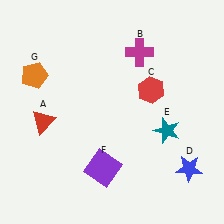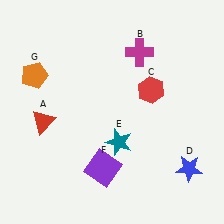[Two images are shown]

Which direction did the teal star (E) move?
The teal star (E) moved left.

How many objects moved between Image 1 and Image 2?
1 object moved between the two images.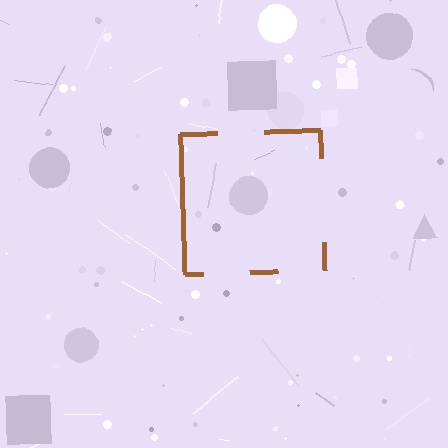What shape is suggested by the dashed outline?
The dashed outline suggests a square.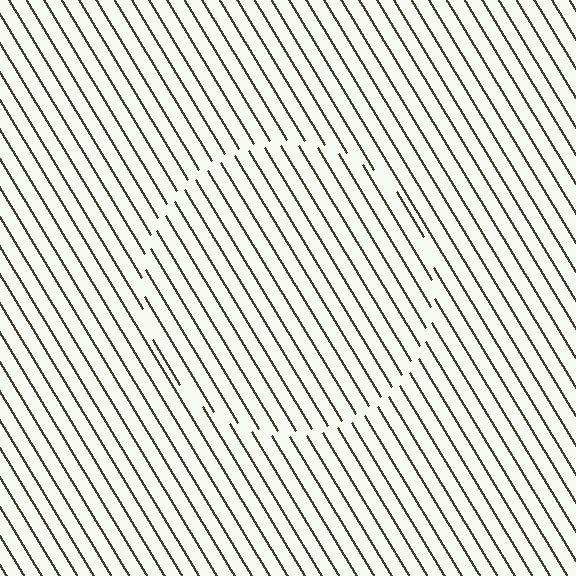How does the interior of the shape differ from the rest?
The interior of the shape contains the same grating, shifted by half a period — the contour is defined by the phase discontinuity where line-ends from the inner and outer gratings abut.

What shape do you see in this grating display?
An illusory circle. The interior of the shape contains the same grating, shifted by half a period — the contour is defined by the phase discontinuity where line-ends from the inner and outer gratings abut.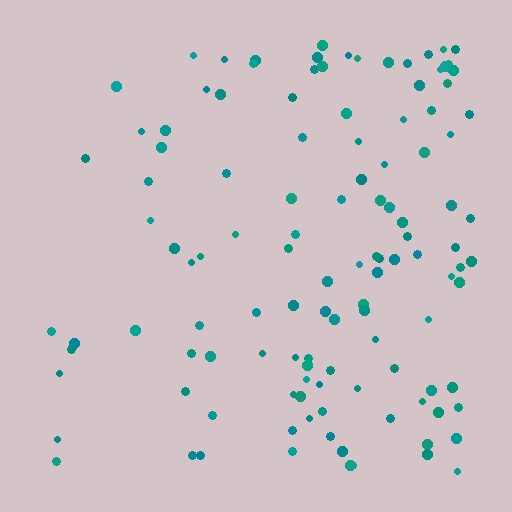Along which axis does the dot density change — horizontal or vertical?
Horizontal.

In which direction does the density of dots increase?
From left to right, with the right side densest.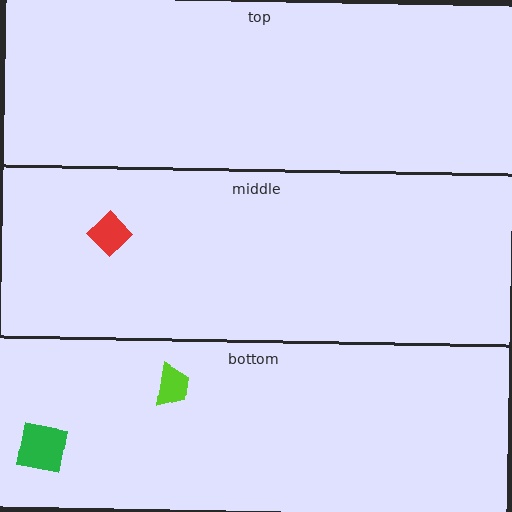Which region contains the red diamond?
The middle region.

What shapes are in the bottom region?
The lime trapezoid, the green square.